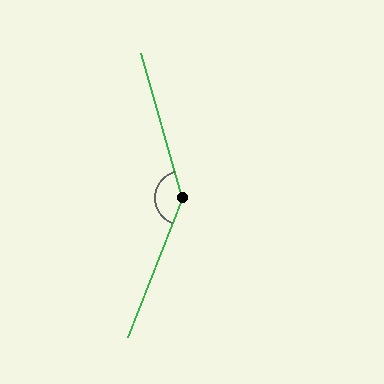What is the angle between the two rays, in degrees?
Approximately 143 degrees.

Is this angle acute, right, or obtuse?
It is obtuse.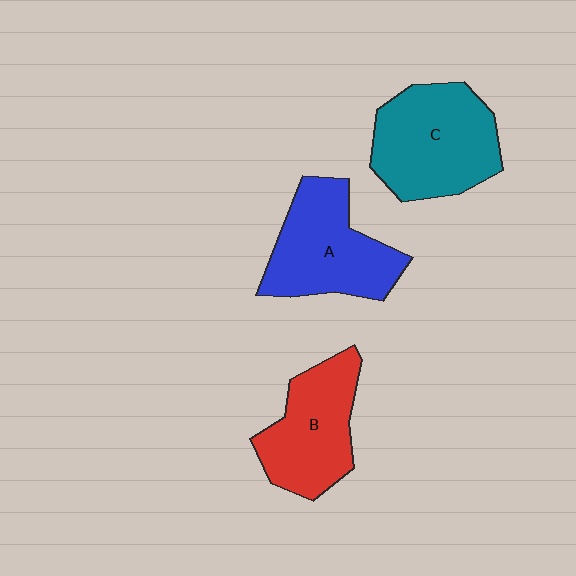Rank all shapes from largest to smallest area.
From largest to smallest: C (teal), A (blue), B (red).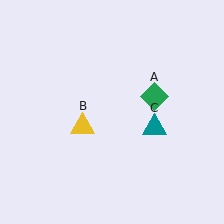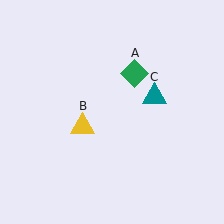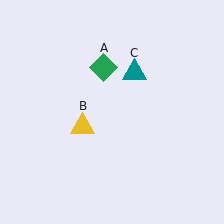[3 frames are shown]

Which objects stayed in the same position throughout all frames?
Yellow triangle (object B) remained stationary.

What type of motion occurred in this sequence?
The green diamond (object A), teal triangle (object C) rotated counterclockwise around the center of the scene.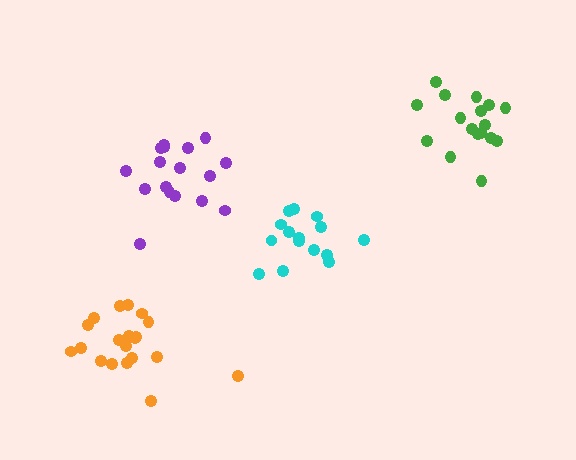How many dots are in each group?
Group 1: 20 dots, Group 2: 15 dots, Group 3: 17 dots, Group 4: 17 dots (69 total).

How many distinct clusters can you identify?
There are 4 distinct clusters.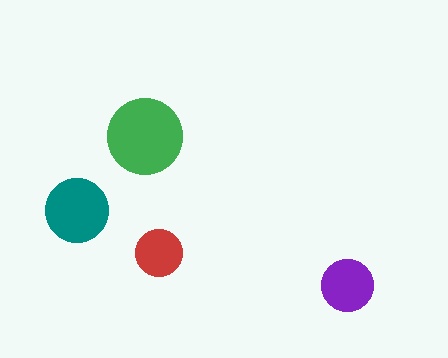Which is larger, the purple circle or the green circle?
The green one.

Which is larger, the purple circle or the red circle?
The purple one.